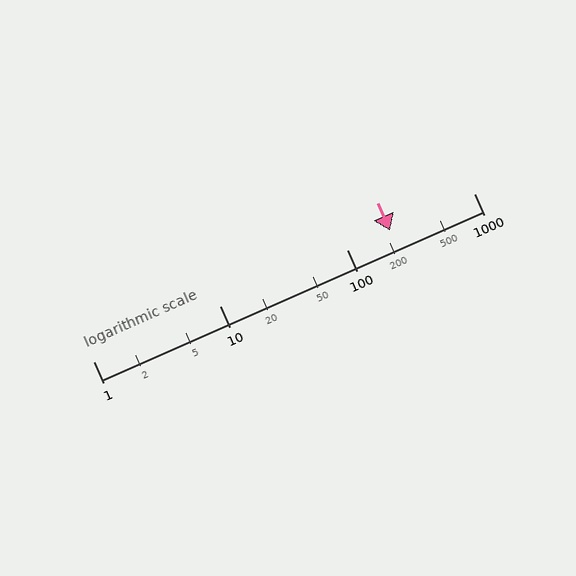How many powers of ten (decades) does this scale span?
The scale spans 3 decades, from 1 to 1000.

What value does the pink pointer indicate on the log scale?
The pointer indicates approximately 220.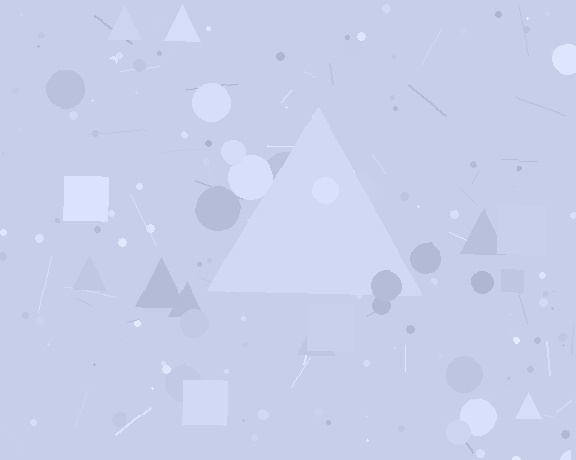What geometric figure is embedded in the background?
A triangle is embedded in the background.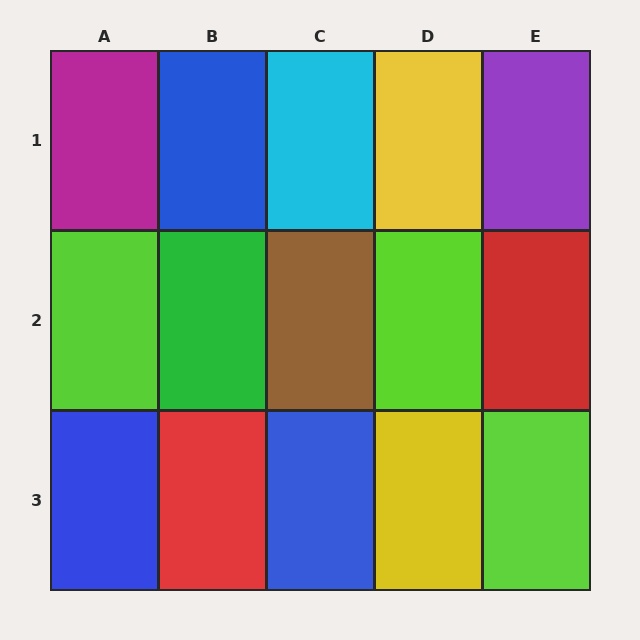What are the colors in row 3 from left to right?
Blue, red, blue, yellow, lime.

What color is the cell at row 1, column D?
Yellow.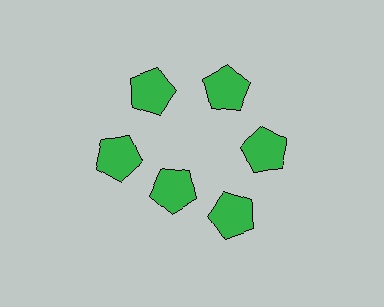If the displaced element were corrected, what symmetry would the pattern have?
It would have 6-fold rotational symmetry — the pattern would map onto itself every 60 degrees.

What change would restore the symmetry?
The symmetry would be restored by moving it outward, back onto the ring so that all 6 pentagons sit at equal angles and equal distance from the center.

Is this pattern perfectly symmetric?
No. The 6 green pentagons are arranged in a ring, but one element near the 7 o'clock position is pulled inward toward the center, breaking the 6-fold rotational symmetry.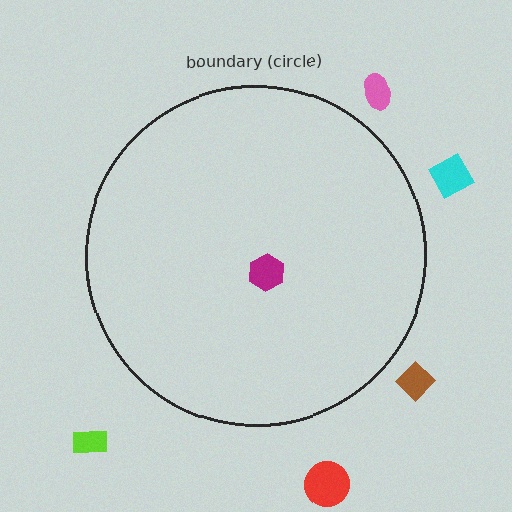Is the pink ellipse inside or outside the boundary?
Outside.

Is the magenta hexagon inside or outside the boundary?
Inside.